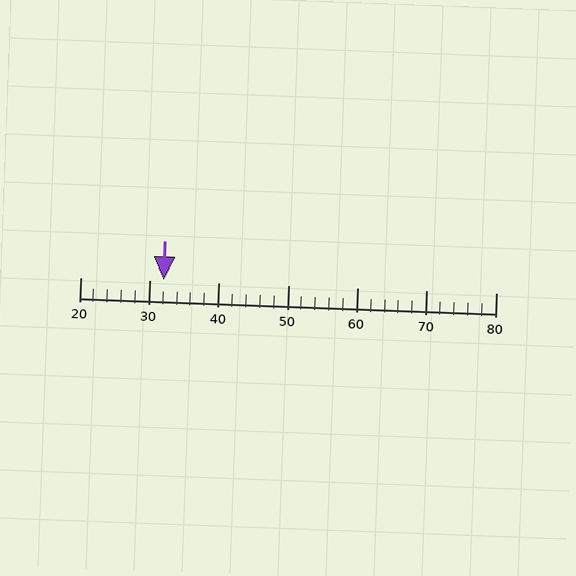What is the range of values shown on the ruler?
The ruler shows values from 20 to 80.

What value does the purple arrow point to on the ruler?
The purple arrow points to approximately 32.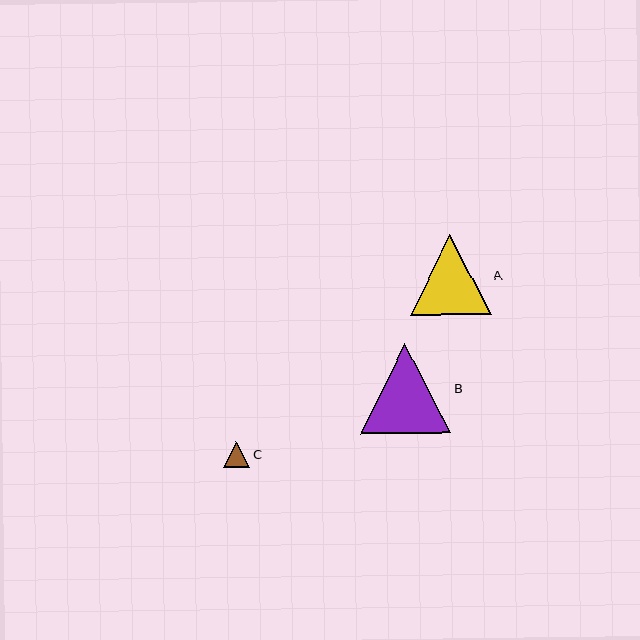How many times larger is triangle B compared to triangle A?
Triangle B is approximately 1.1 times the size of triangle A.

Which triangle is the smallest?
Triangle C is the smallest with a size of approximately 26 pixels.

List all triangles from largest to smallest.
From largest to smallest: B, A, C.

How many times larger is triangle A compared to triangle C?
Triangle A is approximately 3.1 times the size of triangle C.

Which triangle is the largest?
Triangle B is the largest with a size of approximately 90 pixels.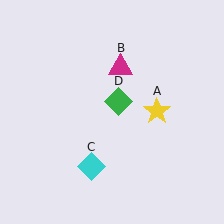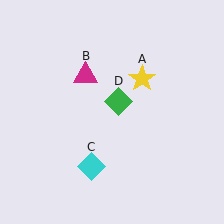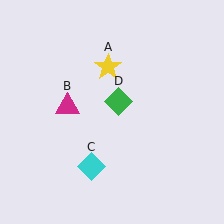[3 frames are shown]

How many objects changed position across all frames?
2 objects changed position: yellow star (object A), magenta triangle (object B).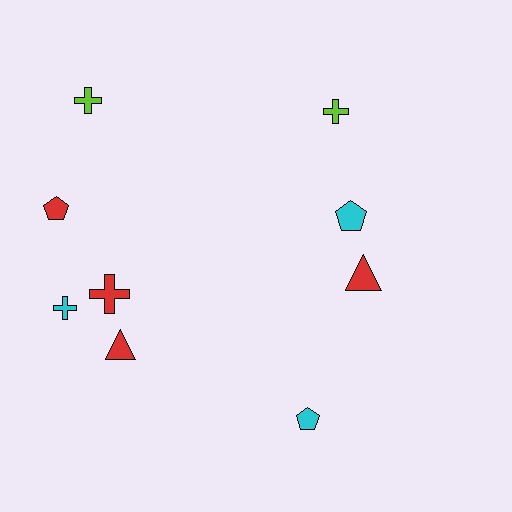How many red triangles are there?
There are 2 red triangles.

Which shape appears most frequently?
Cross, with 4 objects.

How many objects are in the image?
There are 9 objects.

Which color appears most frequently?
Red, with 4 objects.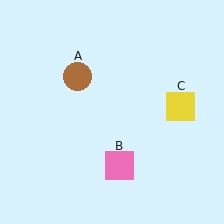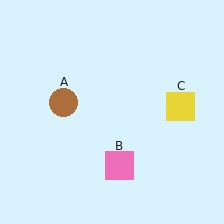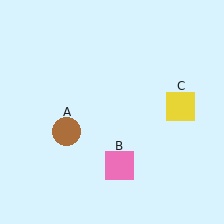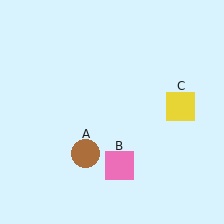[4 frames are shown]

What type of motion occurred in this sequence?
The brown circle (object A) rotated counterclockwise around the center of the scene.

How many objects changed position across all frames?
1 object changed position: brown circle (object A).